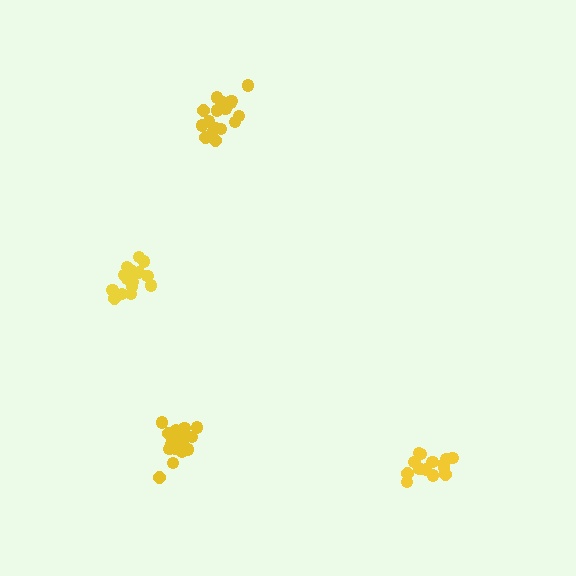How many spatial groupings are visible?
There are 4 spatial groupings.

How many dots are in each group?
Group 1: 19 dots, Group 2: 17 dots, Group 3: 15 dots, Group 4: 17 dots (68 total).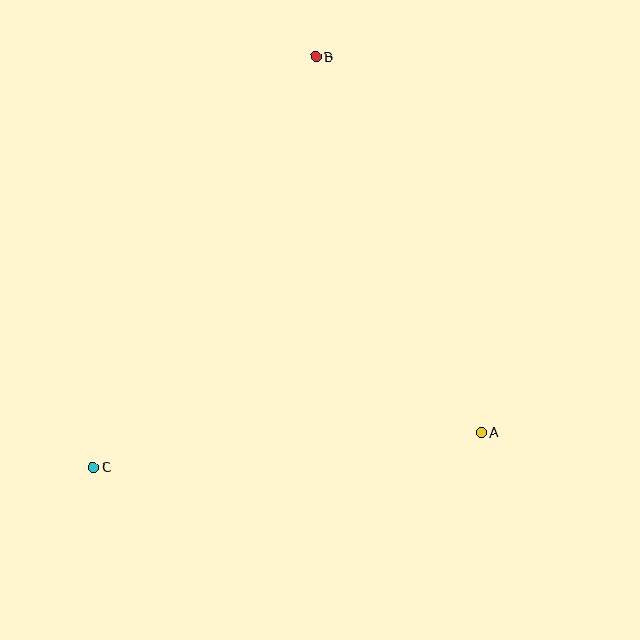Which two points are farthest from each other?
Points B and C are farthest from each other.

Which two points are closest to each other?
Points A and C are closest to each other.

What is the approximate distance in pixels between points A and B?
The distance between A and B is approximately 410 pixels.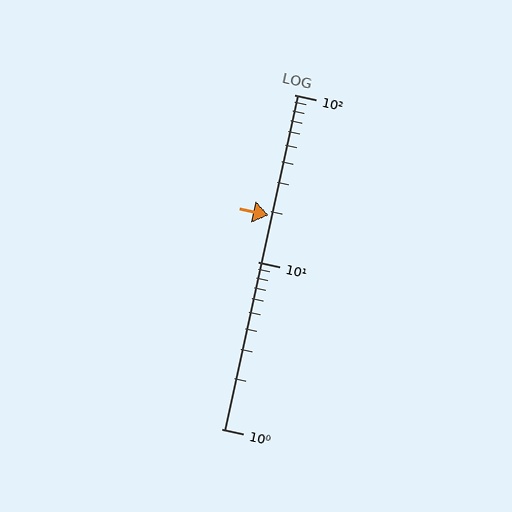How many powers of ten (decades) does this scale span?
The scale spans 2 decades, from 1 to 100.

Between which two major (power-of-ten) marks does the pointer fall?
The pointer is between 10 and 100.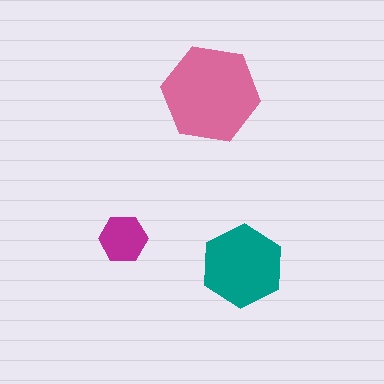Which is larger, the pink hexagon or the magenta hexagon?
The pink one.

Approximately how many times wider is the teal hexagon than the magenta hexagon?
About 1.5 times wider.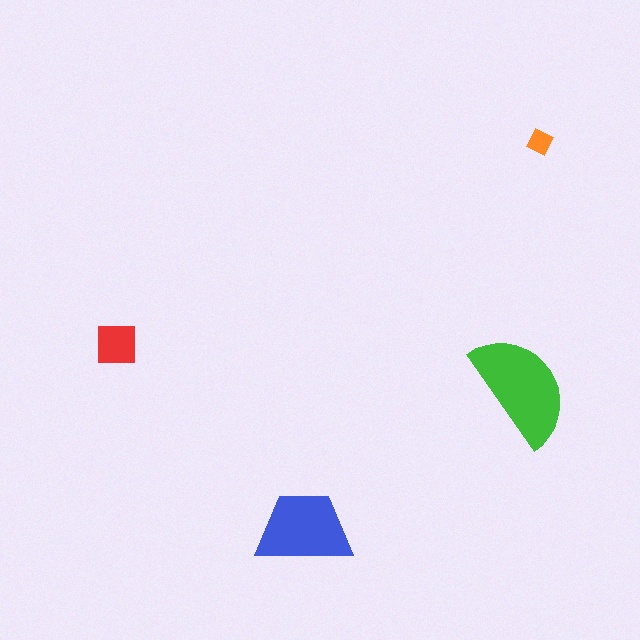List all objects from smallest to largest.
The orange diamond, the red square, the blue trapezoid, the green semicircle.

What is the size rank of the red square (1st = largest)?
3rd.